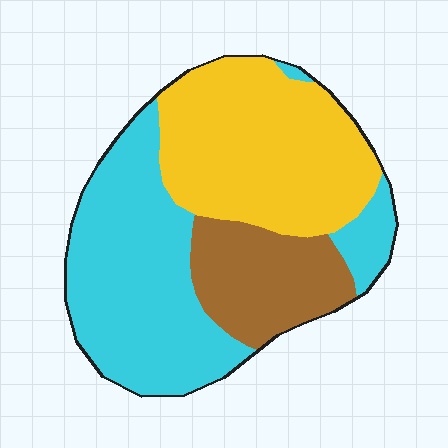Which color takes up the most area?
Cyan, at roughly 45%.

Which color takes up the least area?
Brown, at roughly 20%.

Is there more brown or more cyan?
Cyan.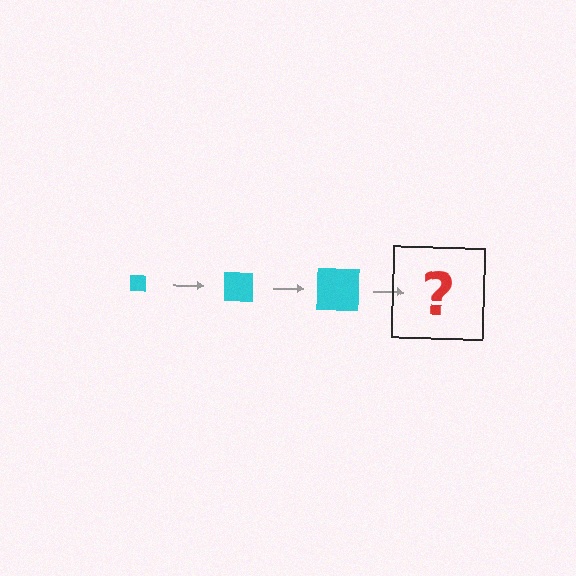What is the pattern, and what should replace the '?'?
The pattern is that the square gets progressively larger each step. The '?' should be a cyan square, larger than the previous one.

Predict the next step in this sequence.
The next step is a cyan square, larger than the previous one.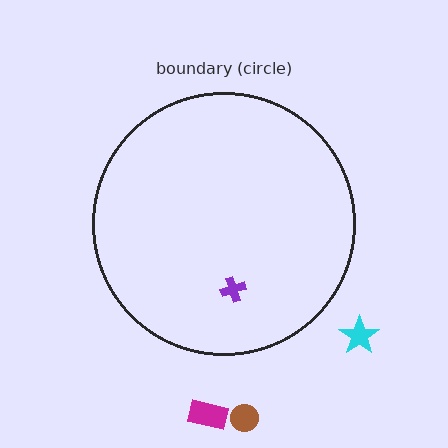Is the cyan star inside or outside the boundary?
Outside.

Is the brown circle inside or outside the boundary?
Outside.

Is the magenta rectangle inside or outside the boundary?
Outside.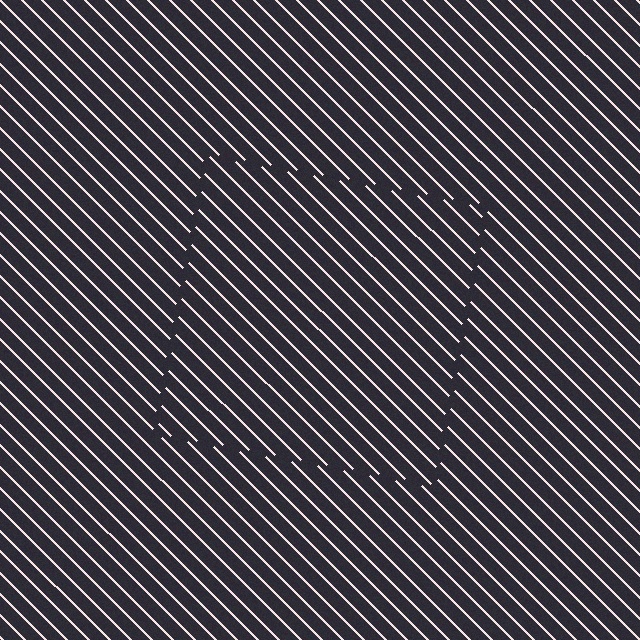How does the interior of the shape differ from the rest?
The interior of the shape contains the same grating, shifted by half a period — the contour is defined by the phase discontinuity where line-ends from the inner and outer gratings abut.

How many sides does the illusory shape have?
4 sides — the line-ends trace a square.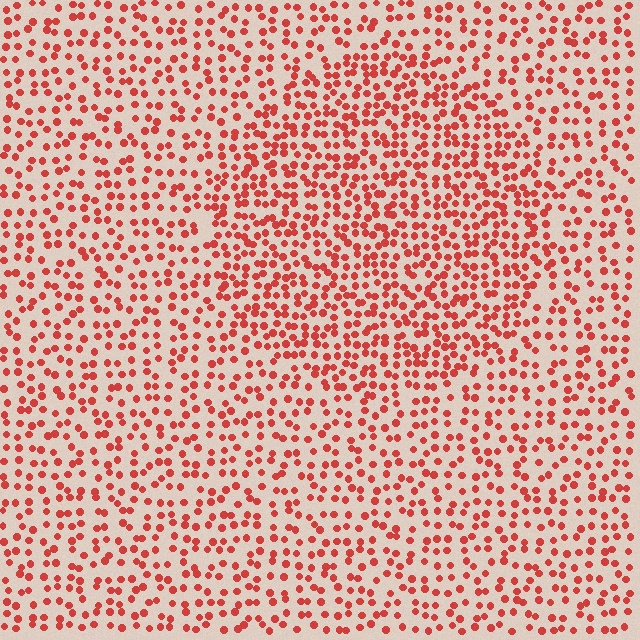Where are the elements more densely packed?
The elements are more densely packed inside the circle boundary.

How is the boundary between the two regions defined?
The boundary is defined by a change in element density (approximately 1.6x ratio). All elements are the same color, size, and shape.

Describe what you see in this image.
The image contains small red elements arranged at two different densities. A circle-shaped region is visible where the elements are more densely packed than the surrounding area.